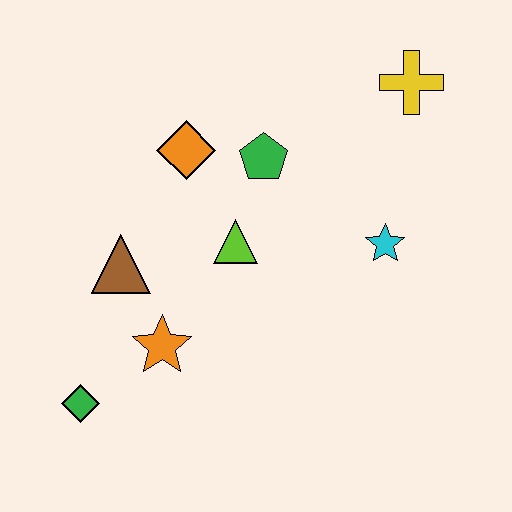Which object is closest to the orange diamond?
The green pentagon is closest to the orange diamond.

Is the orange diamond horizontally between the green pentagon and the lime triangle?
No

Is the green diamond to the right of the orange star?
No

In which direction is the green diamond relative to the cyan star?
The green diamond is to the left of the cyan star.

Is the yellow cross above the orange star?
Yes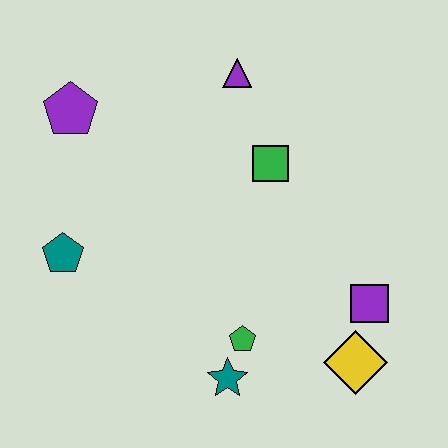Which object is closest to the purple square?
The yellow diamond is closest to the purple square.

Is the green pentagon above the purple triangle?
No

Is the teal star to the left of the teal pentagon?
No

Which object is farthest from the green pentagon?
The purple pentagon is farthest from the green pentagon.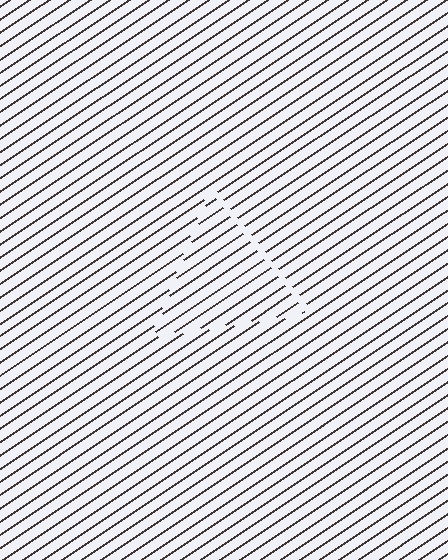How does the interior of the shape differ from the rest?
The interior of the shape contains the same grating, shifted by half a period — the contour is defined by the phase discontinuity where line-ends from the inner and outer gratings abut.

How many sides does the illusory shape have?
3 sides — the line-ends trace a triangle.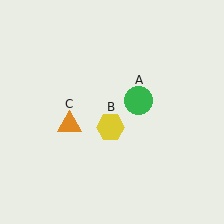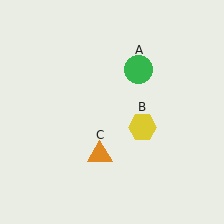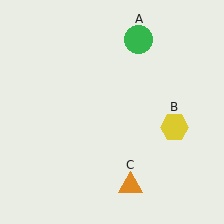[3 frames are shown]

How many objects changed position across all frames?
3 objects changed position: green circle (object A), yellow hexagon (object B), orange triangle (object C).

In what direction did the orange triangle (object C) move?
The orange triangle (object C) moved down and to the right.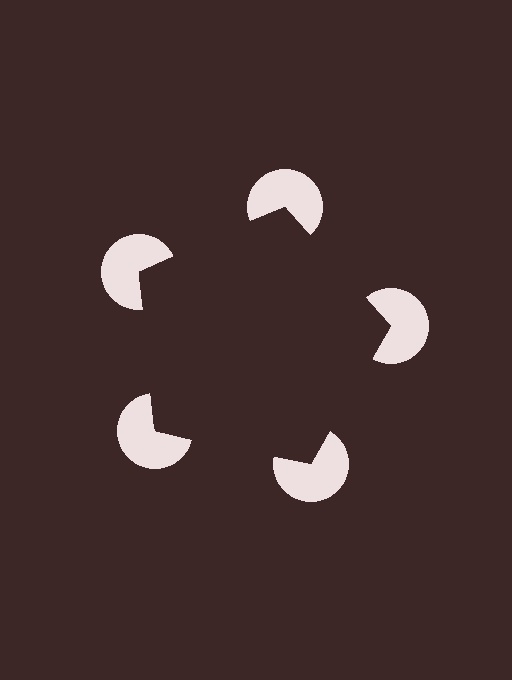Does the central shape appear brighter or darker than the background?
It typically appears slightly darker than the background, even though no actual brightness change is drawn.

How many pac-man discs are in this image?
There are 5 — one at each vertex of the illusory pentagon.